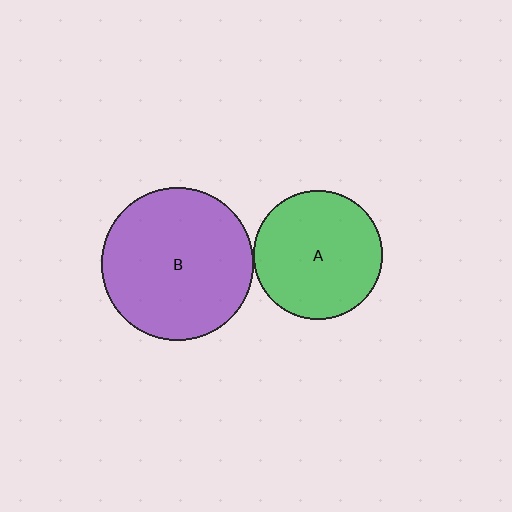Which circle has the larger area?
Circle B (purple).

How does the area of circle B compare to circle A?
Approximately 1.4 times.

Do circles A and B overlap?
Yes.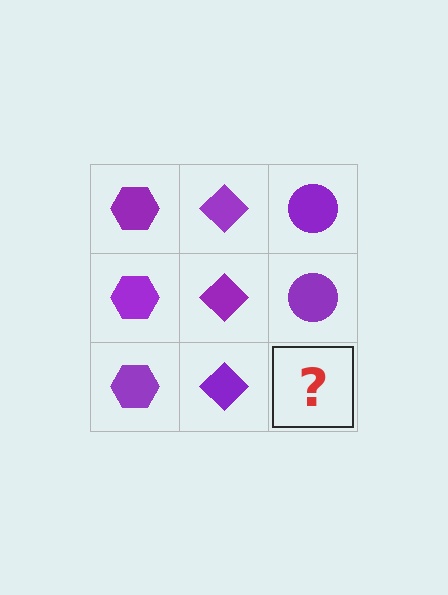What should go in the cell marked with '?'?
The missing cell should contain a purple circle.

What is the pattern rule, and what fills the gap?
The rule is that each column has a consistent shape. The gap should be filled with a purple circle.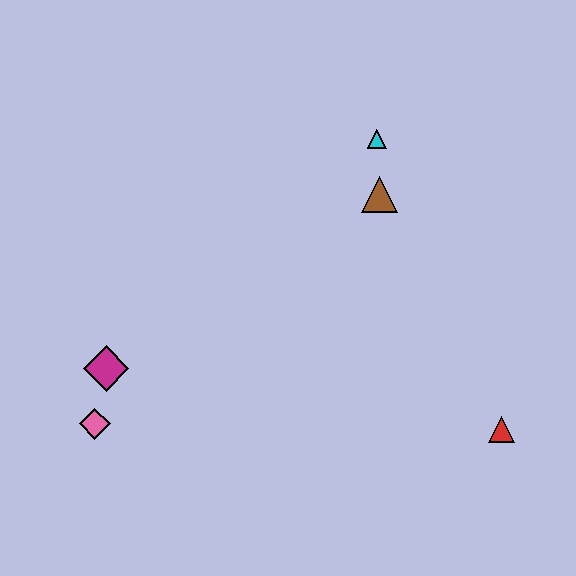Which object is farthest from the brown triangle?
The pink diamond is farthest from the brown triangle.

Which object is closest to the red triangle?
The brown triangle is closest to the red triangle.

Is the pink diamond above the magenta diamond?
No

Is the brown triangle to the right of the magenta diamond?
Yes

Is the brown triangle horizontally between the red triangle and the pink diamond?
Yes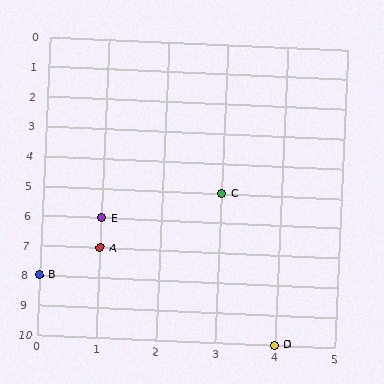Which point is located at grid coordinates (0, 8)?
Point B is at (0, 8).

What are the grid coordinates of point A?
Point A is at grid coordinates (1, 7).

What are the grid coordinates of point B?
Point B is at grid coordinates (0, 8).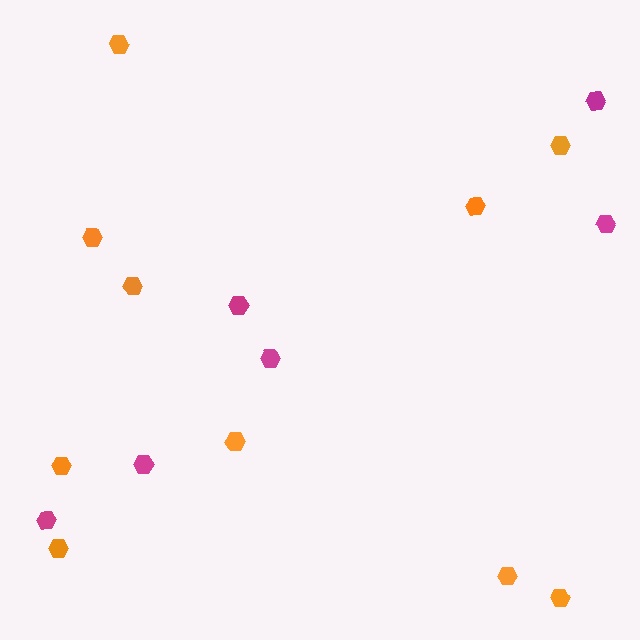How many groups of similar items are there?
There are 2 groups: one group of magenta hexagons (6) and one group of orange hexagons (10).